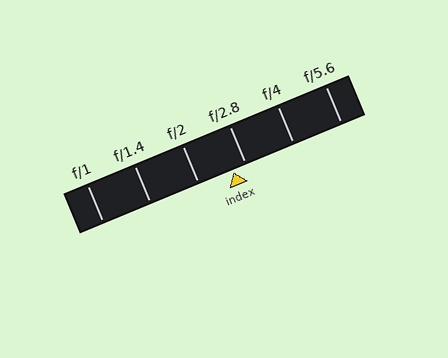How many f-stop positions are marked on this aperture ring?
There are 6 f-stop positions marked.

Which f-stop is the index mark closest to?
The index mark is closest to f/2.8.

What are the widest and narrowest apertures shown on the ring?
The widest aperture shown is f/1 and the narrowest is f/5.6.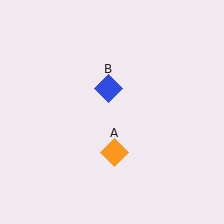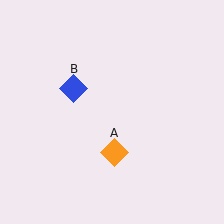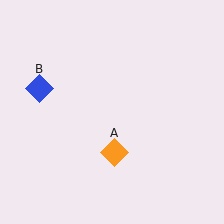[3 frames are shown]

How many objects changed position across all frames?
1 object changed position: blue diamond (object B).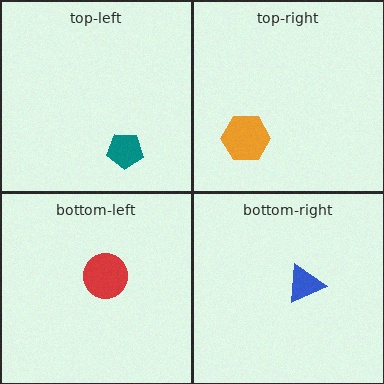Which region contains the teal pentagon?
The top-left region.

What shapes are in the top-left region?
The teal pentagon.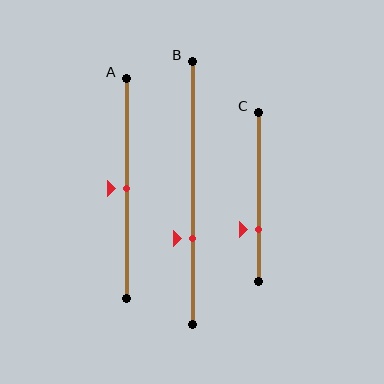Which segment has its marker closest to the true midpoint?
Segment A has its marker closest to the true midpoint.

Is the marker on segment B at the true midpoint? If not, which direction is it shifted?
No, the marker on segment B is shifted downward by about 17% of the segment length.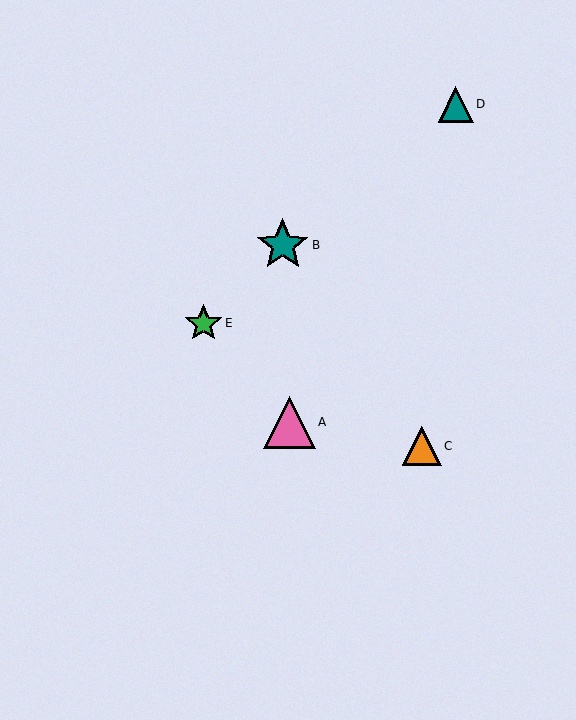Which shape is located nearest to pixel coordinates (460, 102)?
The teal triangle (labeled D) at (456, 104) is nearest to that location.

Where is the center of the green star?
The center of the green star is at (203, 323).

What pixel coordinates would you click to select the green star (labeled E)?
Click at (203, 323) to select the green star E.